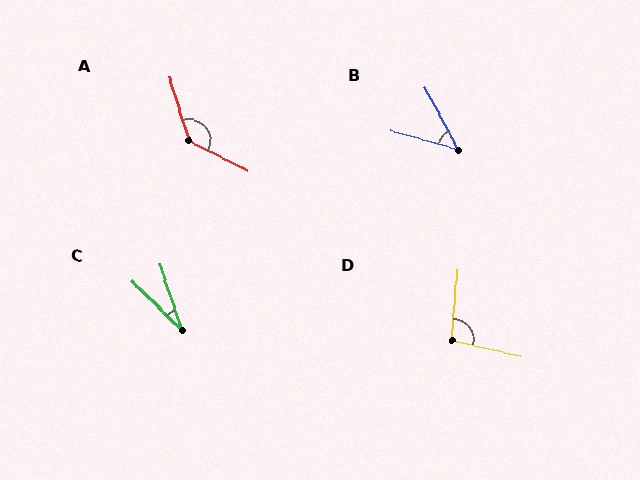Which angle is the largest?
A, at approximately 134 degrees.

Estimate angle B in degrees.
Approximately 46 degrees.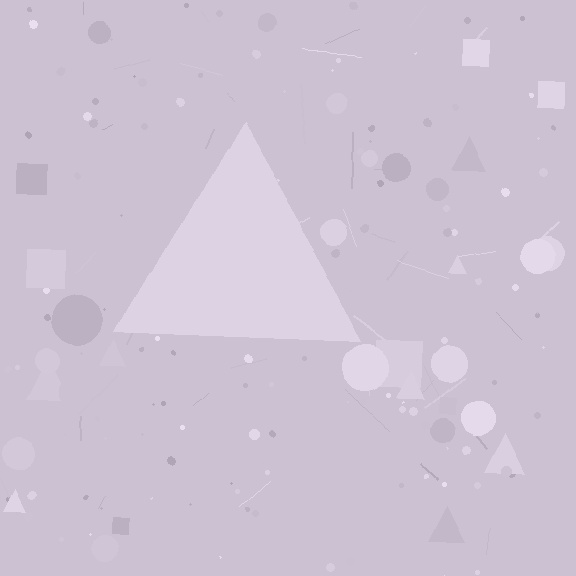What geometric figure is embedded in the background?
A triangle is embedded in the background.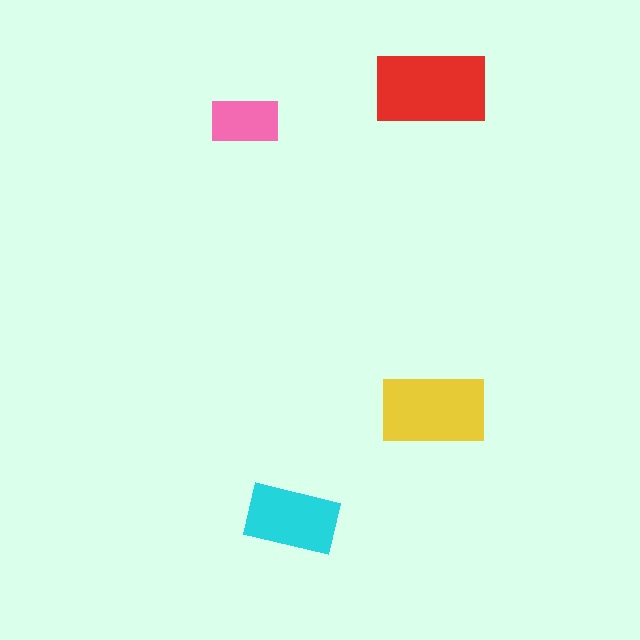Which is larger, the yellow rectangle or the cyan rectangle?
The yellow one.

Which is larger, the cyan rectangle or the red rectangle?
The red one.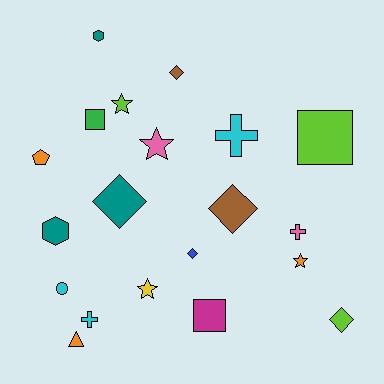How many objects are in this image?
There are 20 objects.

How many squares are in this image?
There are 3 squares.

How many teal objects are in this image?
There are 3 teal objects.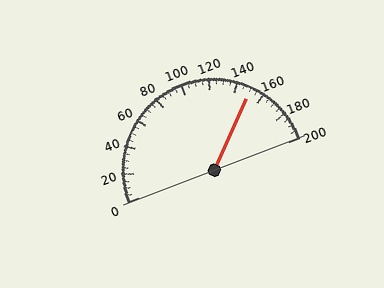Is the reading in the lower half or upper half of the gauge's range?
The reading is in the upper half of the range (0 to 200).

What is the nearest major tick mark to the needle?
The nearest major tick mark is 160.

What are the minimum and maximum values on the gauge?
The gauge ranges from 0 to 200.